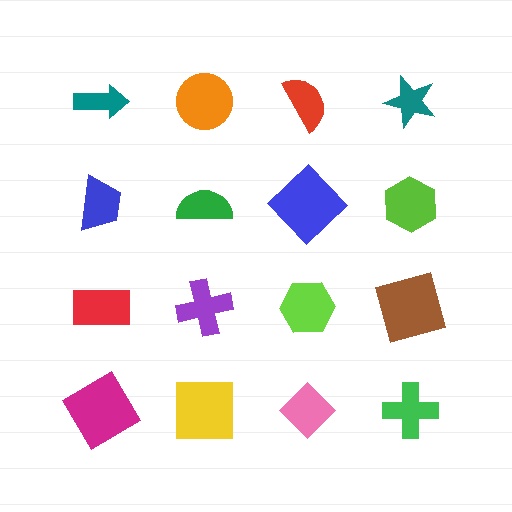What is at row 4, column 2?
A yellow square.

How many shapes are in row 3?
4 shapes.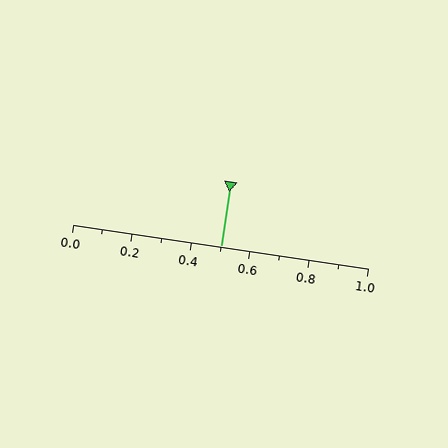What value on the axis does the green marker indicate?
The marker indicates approximately 0.5.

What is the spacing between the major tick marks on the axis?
The major ticks are spaced 0.2 apart.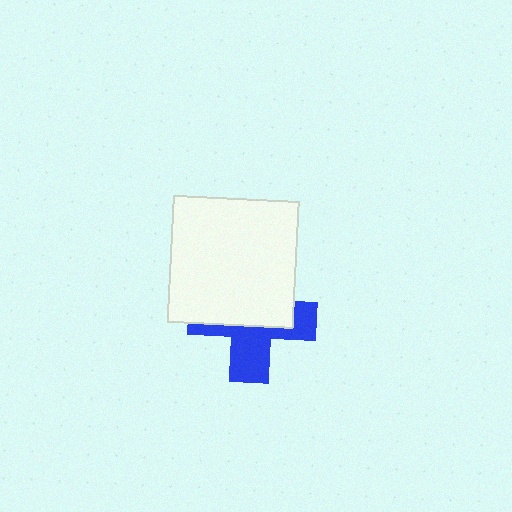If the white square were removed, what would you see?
You would see the complete blue cross.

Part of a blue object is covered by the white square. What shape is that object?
It is a cross.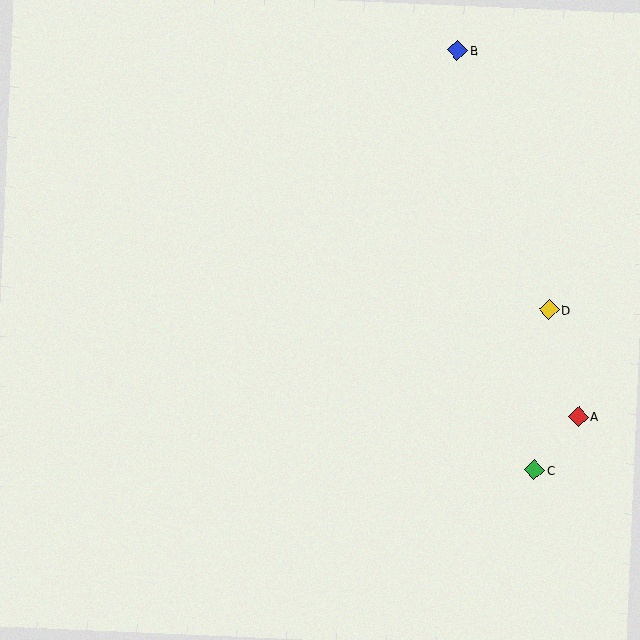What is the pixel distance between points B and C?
The distance between B and C is 427 pixels.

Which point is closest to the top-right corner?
Point B is closest to the top-right corner.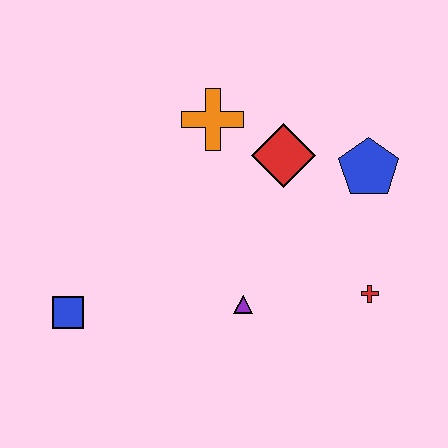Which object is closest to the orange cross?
The red diamond is closest to the orange cross.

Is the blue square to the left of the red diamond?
Yes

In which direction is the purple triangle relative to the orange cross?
The purple triangle is below the orange cross.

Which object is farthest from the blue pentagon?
The blue square is farthest from the blue pentagon.